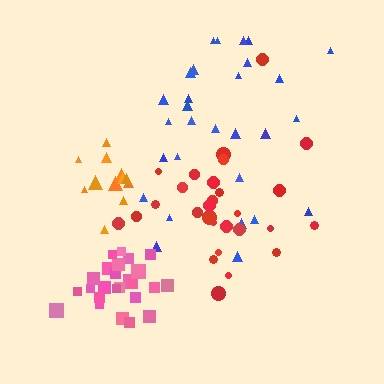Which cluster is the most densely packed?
Pink.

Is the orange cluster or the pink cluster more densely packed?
Pink.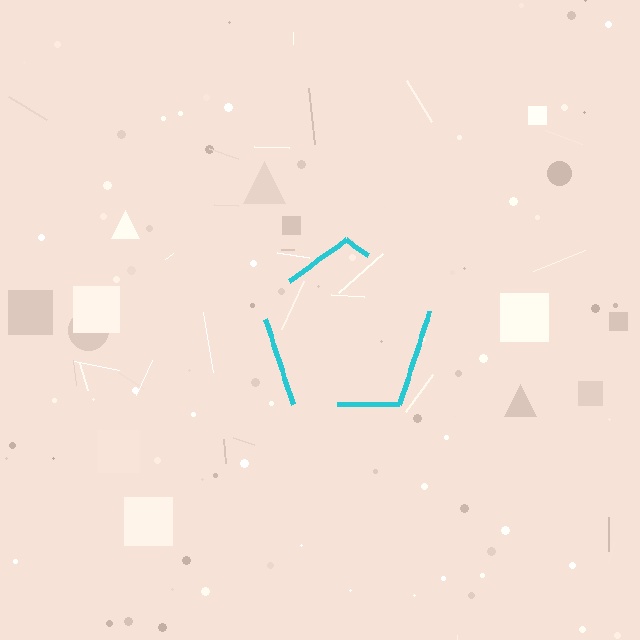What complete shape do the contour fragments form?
The contour fragments form a pentagon.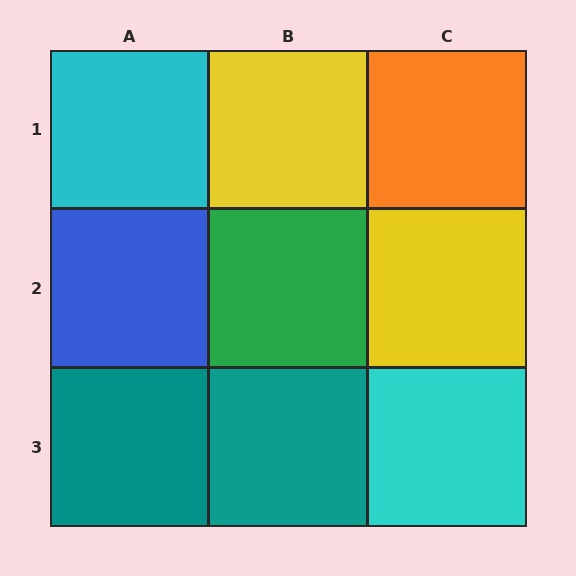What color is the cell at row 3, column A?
Teal.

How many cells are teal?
2 cells are teal.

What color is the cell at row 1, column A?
Cyan.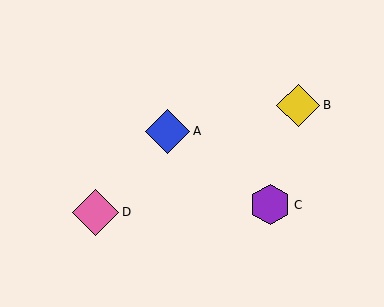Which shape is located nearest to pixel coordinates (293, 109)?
The yellow diamond (labeled B) at (298, 105) is nearest to that location.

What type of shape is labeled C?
Shape C is a purple hexagon.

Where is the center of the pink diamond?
The center of the pink diamond is at (95, 212).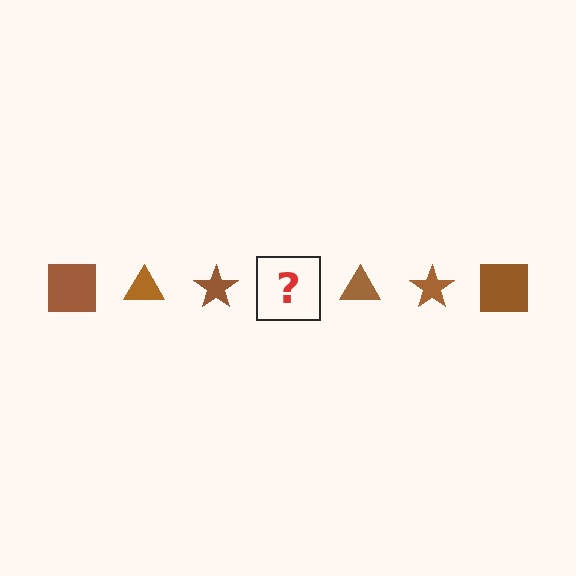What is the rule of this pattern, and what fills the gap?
The rule is that the pattern cycles through square, triangle, star shapes in brown. The gap should be filled with a brown square.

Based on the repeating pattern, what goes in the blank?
The blank should be a brown square.